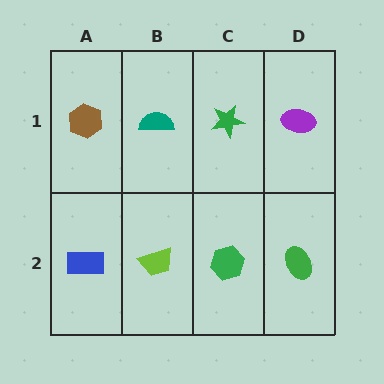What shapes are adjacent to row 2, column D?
A purple ellipse (row 1, column D), a green hexagon (row 2, column C).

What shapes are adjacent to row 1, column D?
A green ellipse (row 2, column D), a green star (row 1, column C).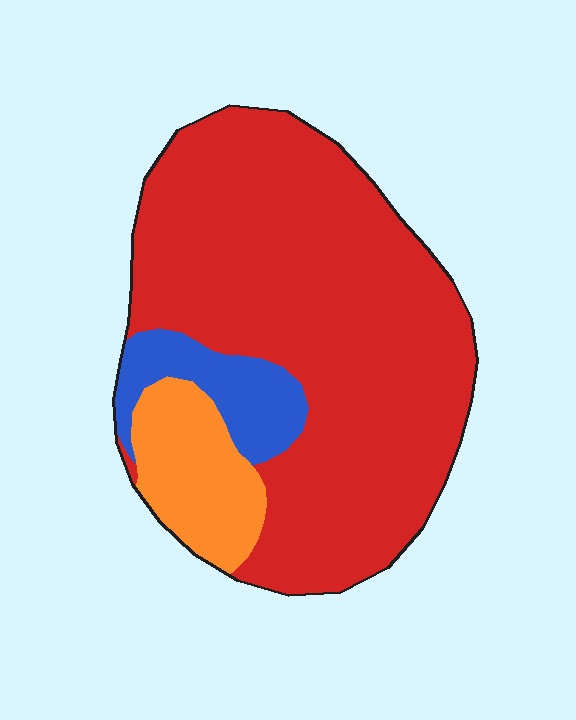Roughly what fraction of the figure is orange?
Orange takes up about one eighth (1/8) of the figure.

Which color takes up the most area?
Red, at roughly 75%.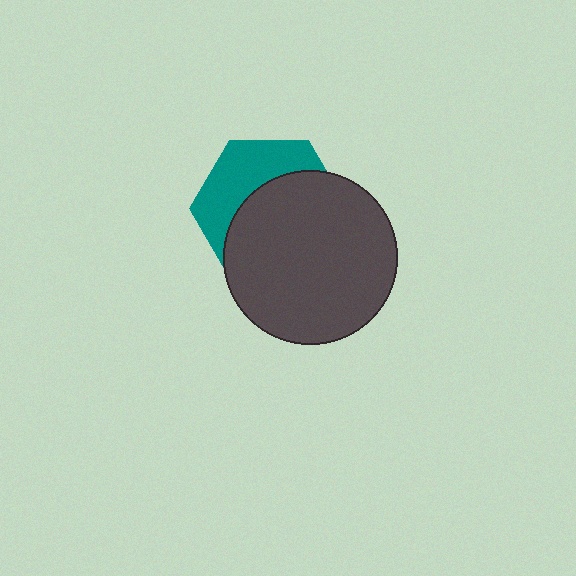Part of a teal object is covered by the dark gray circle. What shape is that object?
It is a hexagon.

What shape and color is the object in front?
The object in front is a dark gray circle.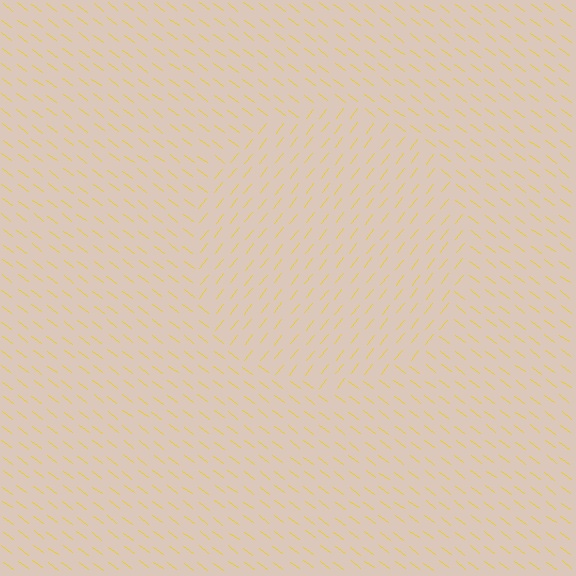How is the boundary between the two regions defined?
The boundary is defined purely by a change in line orientation (approximately 88 degrees difference). All lines are the same color and thickness.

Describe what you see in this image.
The image is filled with small yellow line segments. A circle region in the image has lines oriented differently from the surrounding lines, creating a visible texture boundary.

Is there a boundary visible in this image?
Yes, there is a texture boundary formed by a change in line orientation.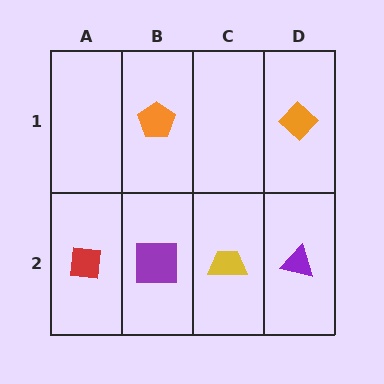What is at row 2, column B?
A purple square.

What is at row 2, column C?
A yellow trapezoid.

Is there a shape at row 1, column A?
No, that cell is empty.